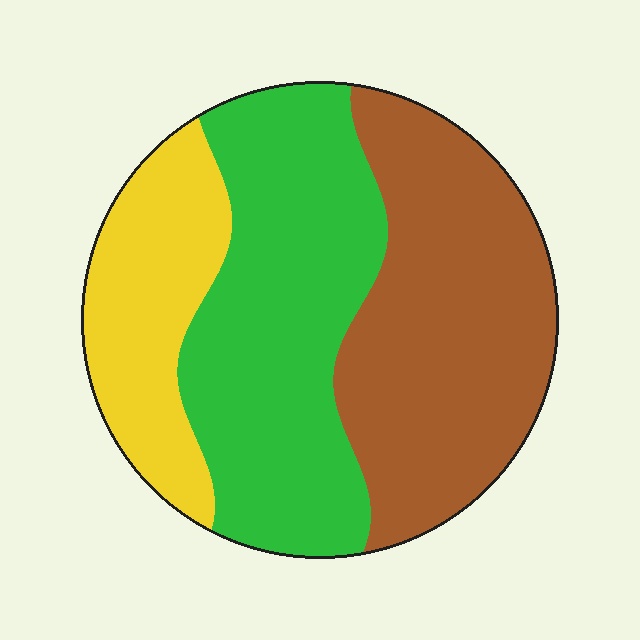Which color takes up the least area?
Yellow, at roughly 20%.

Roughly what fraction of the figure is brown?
Brown takes up between a third and a half of the figure.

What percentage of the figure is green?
Green covers roughly 40% of the figure.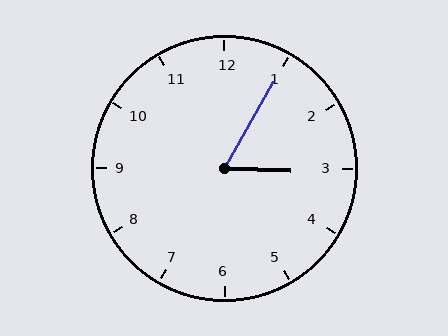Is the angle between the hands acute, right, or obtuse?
It is acute.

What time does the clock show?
3:05.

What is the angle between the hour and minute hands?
Approximately 62 degrees.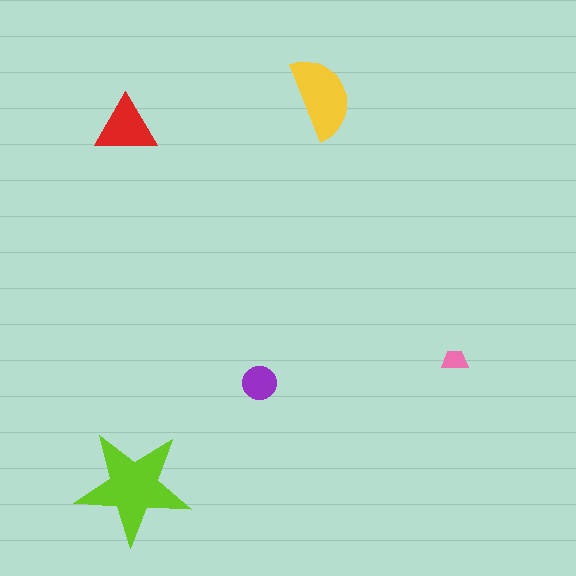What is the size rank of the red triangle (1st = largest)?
3rd.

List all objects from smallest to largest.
The pink trapezoid, the purple circle, the red triangle, the yellow semicircle, the lime star.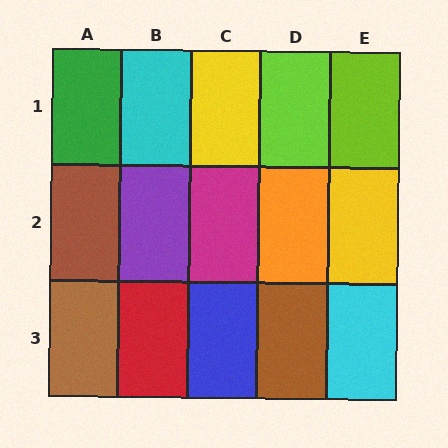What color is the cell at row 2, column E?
Yellow.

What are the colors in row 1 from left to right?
Green, cyan, yellow, lime, lime.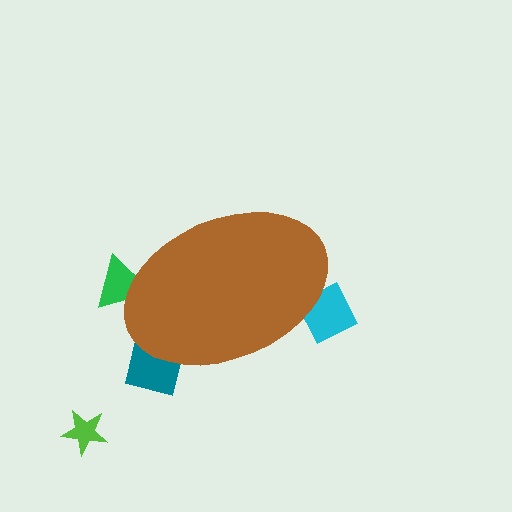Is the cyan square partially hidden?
Yes, the cyan square is partially hidden behind the brown ellipse.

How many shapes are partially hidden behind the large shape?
3 shapes are partially hidden.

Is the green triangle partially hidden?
Yes, the green triangle is partially hidden behind the brown ellipse.